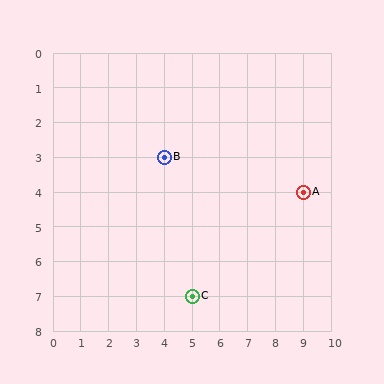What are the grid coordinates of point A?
Point A is at grid coordinates (9, 4).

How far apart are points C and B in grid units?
Points C and B are 1 column and 4 rows apart (about 4.1 grid units diagonally).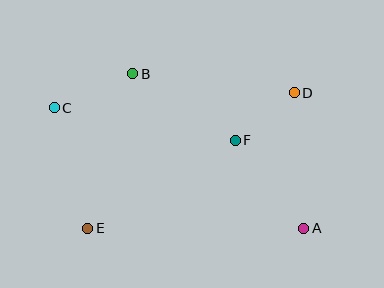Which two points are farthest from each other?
Points A and C are farthest from each other.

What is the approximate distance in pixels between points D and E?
The distance between D and E is approximately 247 pixels.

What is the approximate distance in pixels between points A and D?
The distance between A and D is approximately 136 pixels.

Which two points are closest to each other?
Points D and F are closest to each other.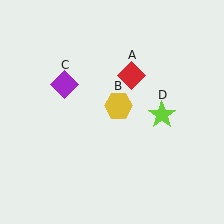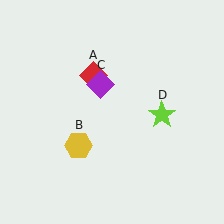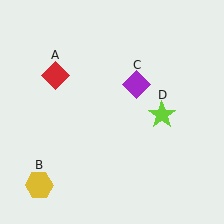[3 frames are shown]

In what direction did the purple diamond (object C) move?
The purple diamond (object C) moved right.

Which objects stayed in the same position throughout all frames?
Lime star (object D) remained stationary.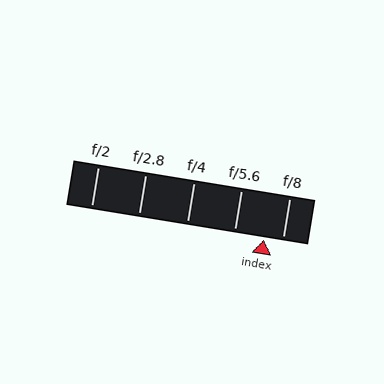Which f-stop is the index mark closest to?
The index mark is closest to f/8.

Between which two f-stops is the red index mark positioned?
The index mark is between f/5.6 and f/8.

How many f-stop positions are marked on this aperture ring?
There are 5 f-stop positions marked.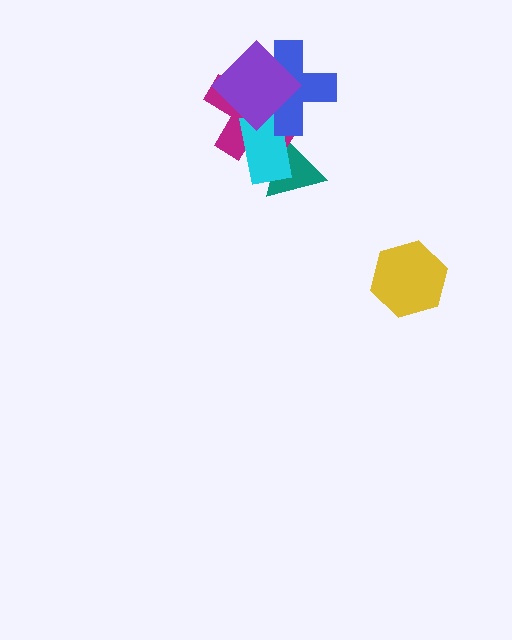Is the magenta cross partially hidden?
Yes, it is partially covered by another shape.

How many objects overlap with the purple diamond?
3 objects overlap with the purple diamond.